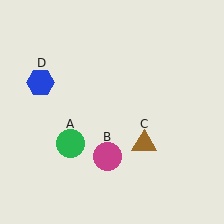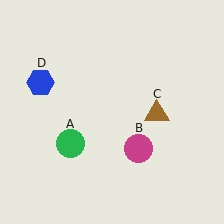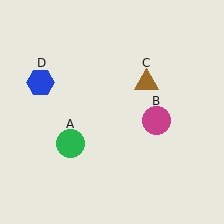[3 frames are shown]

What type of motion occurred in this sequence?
The magenta circle (object B), brown triangle (object C) rotated counterclockwise around the center of the scene.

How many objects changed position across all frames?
2 objects changed position: magenta circle (object B), brown triangle (object C).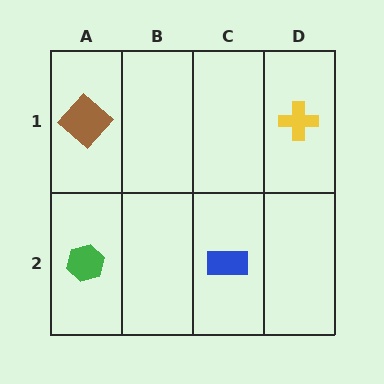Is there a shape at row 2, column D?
No, that cell is empty.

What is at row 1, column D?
A yellow cross.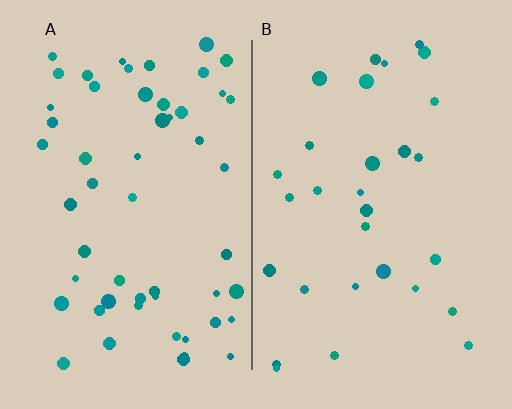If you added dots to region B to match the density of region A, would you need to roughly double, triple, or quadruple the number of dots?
Approximately double.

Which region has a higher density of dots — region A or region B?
A (the left).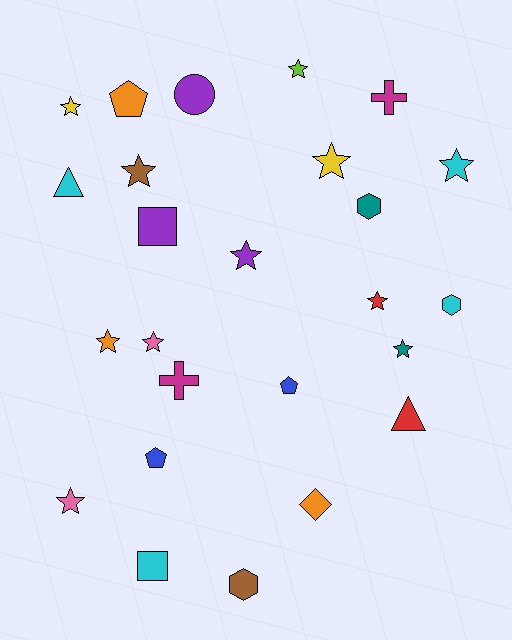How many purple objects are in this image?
There are 3 purple objects.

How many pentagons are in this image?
There are 3 pentagons.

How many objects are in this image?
There are 25 objects.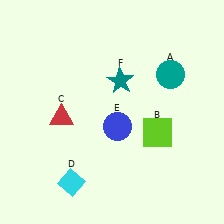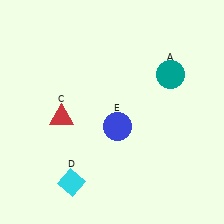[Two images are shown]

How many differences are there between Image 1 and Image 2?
There are 2 differences between the two images.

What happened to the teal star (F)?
The teal star (F) was removed in Image 2. It was in the top-right area of Image 1.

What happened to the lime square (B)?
The lime square (B) was removed in Image 2. It was in the bottom-right area of Image 1.